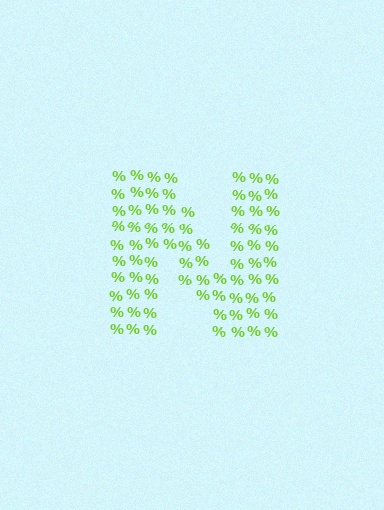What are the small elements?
The small elements are percent signs.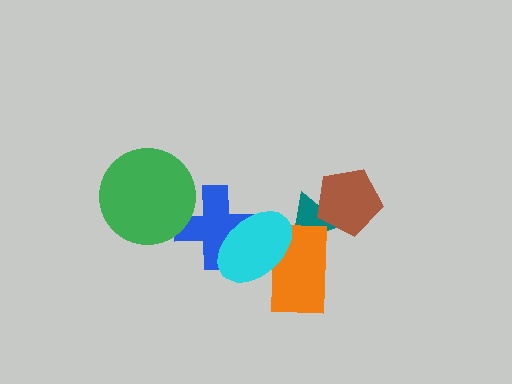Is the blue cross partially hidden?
Yes, it is partially covered by another shape.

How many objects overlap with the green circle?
1 object overlaps with the green circle.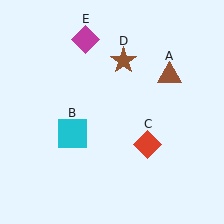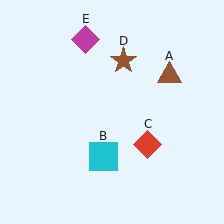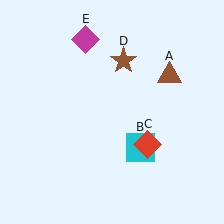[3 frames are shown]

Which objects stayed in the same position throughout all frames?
Brown triangle (object A) and red diamond (object C) and brown star (object D) and magenta diamond (object E) remained stationary.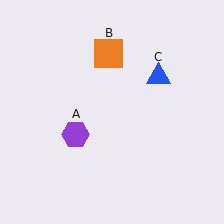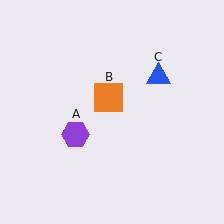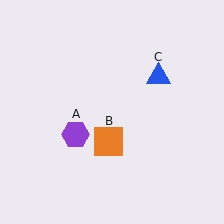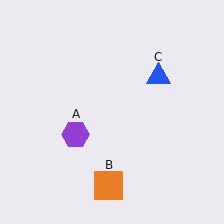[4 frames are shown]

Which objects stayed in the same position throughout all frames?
Purple hexagon (object A) and blue triangle (object C) remained stationary.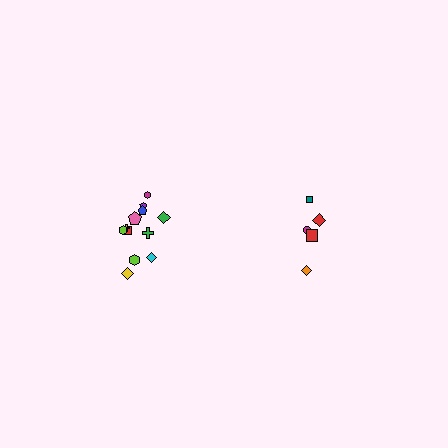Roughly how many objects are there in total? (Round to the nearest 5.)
Roughly 15 objects in total.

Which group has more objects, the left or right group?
The left group.